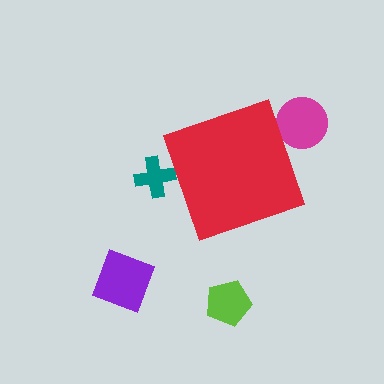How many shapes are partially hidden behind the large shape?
2 shapes are partially hidden.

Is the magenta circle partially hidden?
Yes, the magenta circle is partially hidden behind the red diamond.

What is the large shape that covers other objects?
A red diamond.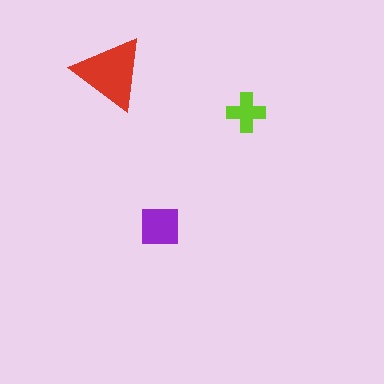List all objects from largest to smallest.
The red triangle, the purple square, the lime cross.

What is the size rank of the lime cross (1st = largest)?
3rd.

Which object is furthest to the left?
The red triangle is leftmost.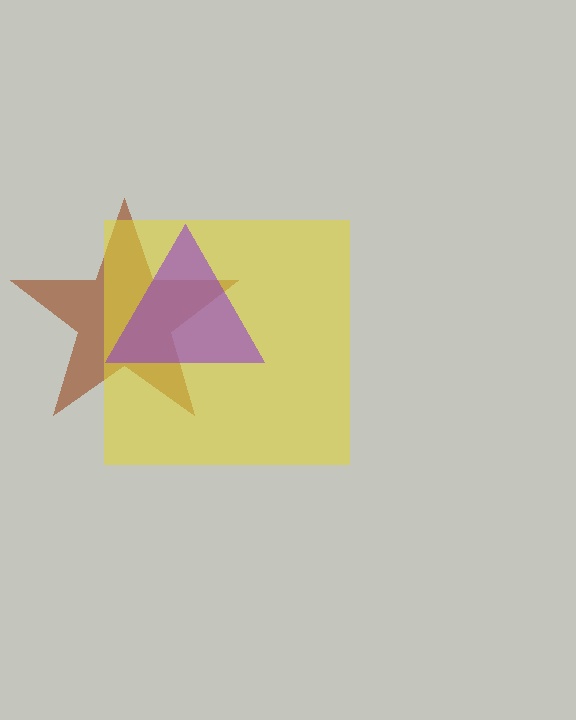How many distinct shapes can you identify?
There are 3 distinct shapes: a brown star, a yellow square, a purple triangle.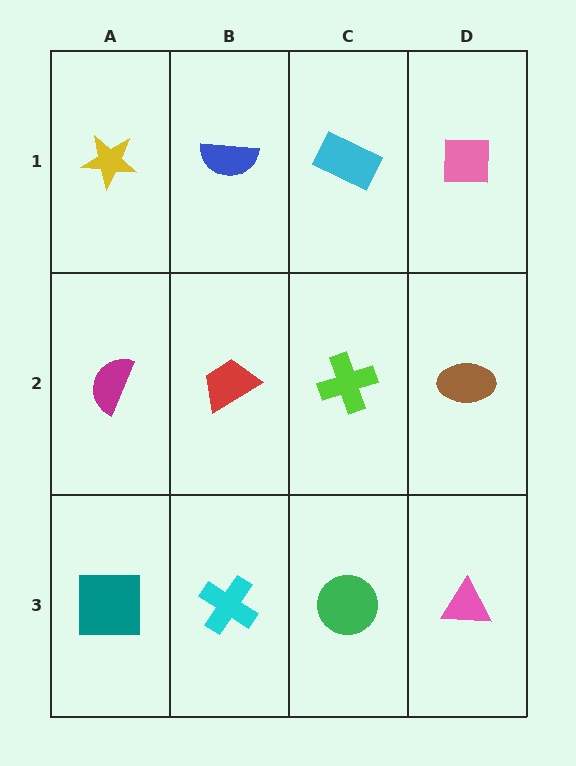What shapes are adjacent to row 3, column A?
A magenta semicircle (row 2, column A), a cyan cross (row 3, column B).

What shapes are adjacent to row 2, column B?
A blue semicircle (row 1, column B), a cyan cross (row 3, column B), a magenta semicircle (row 2, column A), a lime cross (row 2, column C).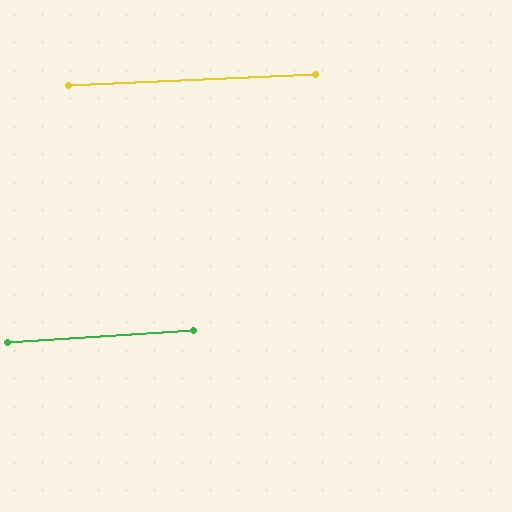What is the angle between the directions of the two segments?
Approximately 2 degrees.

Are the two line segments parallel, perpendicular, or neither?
Parallel — their directions differ by only 1.5°.